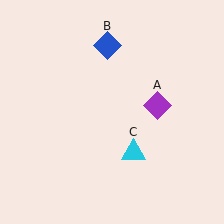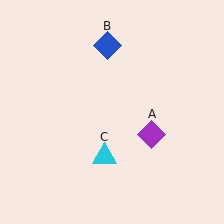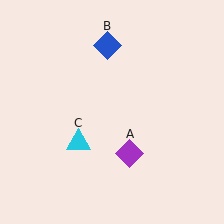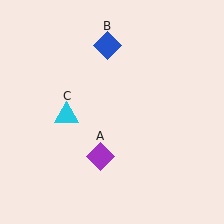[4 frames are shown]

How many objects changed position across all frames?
2 objects changed position: purple diamond (object A), cyan triangle (object C).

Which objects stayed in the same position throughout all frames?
Blue diamond (object B) remained stationary.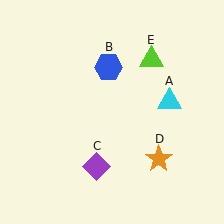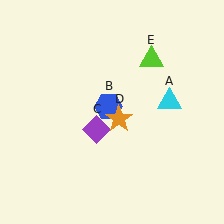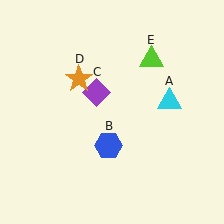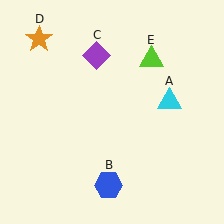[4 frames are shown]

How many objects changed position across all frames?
3 objects changed position: blue hexagon (object B), purple diamond (object C), orange star (object D).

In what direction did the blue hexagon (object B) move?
The blue hexagon (object B) moved down.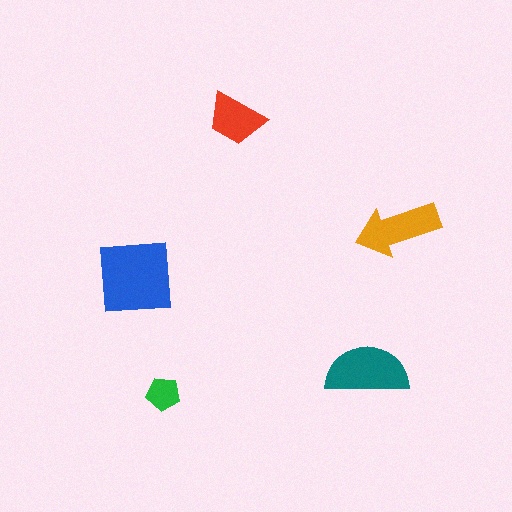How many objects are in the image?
There are 5 objects in the image.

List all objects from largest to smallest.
The blue square, the teal semicircle, the orange arrow, the red trapezoid, the green pentagon.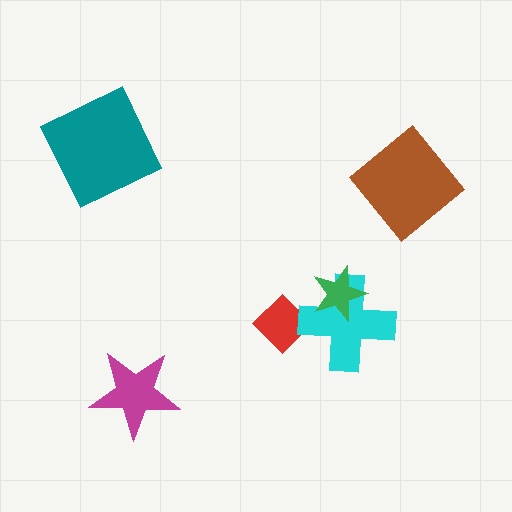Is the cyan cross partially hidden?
Yes, it is partially covered by another shape.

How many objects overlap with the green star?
1 object overlaps with the green star.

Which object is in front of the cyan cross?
The green star is in front of the cyan cross.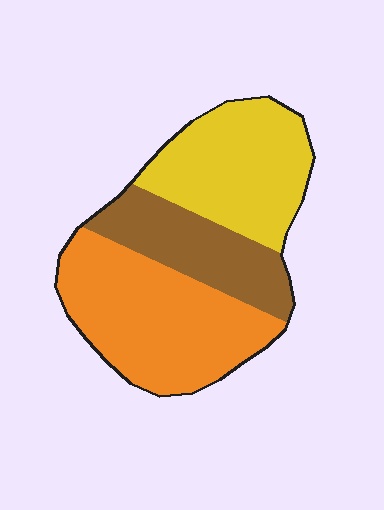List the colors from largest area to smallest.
From largest to smallest: orange, yellow, brown.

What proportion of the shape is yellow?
Yellow covers roughly 35% of the shape.